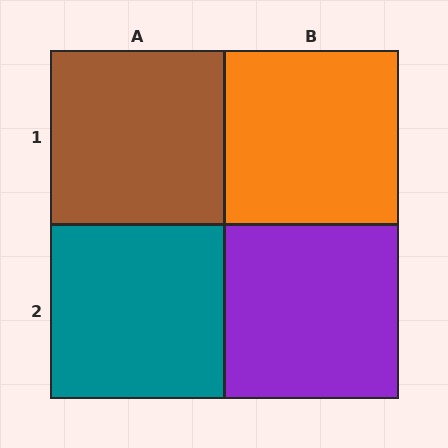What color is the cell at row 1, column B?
Orange.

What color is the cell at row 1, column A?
Brown.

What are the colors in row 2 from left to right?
Teal, purple.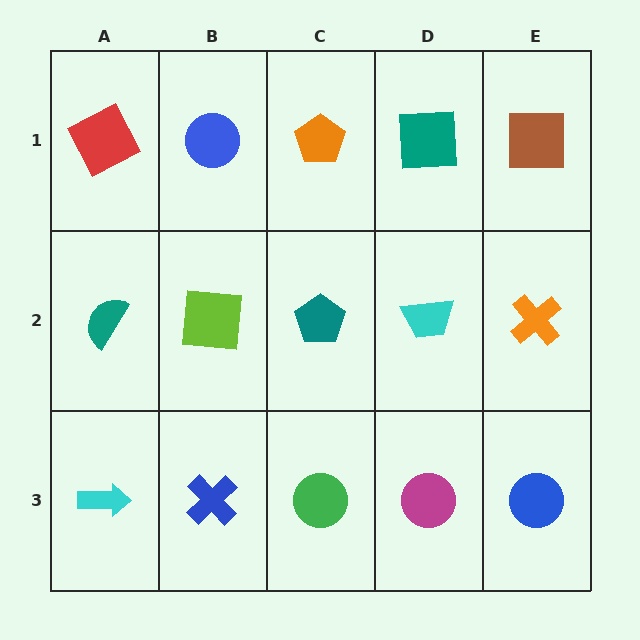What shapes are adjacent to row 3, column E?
An orange cross (row 2, column E), a magenta circle (row 3, column D).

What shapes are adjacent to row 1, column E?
An orange cross (row 2, column E), a teal square (row 1, column D).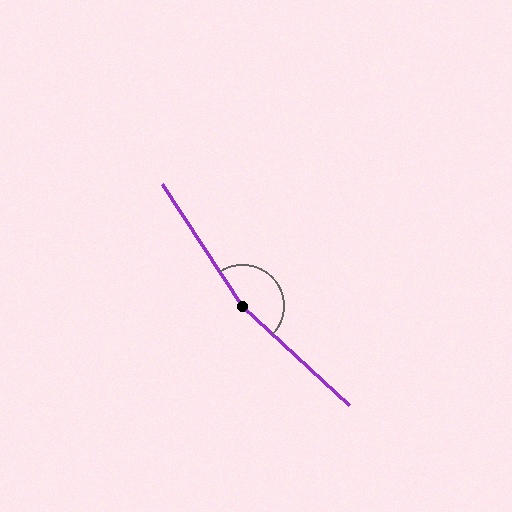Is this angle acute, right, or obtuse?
It is obtuse.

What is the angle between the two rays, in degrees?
Approximately 166 degrees.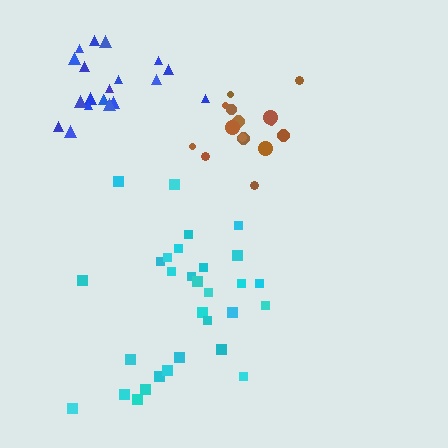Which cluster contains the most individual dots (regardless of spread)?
Cyan (30).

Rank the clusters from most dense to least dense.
brown, blue, cyan.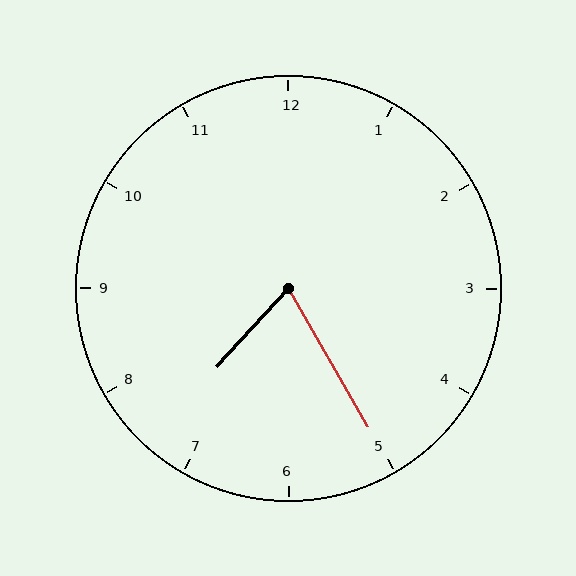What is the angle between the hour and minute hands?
Approximately 72 degrees.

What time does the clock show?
7:25.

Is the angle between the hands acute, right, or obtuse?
It is acute.